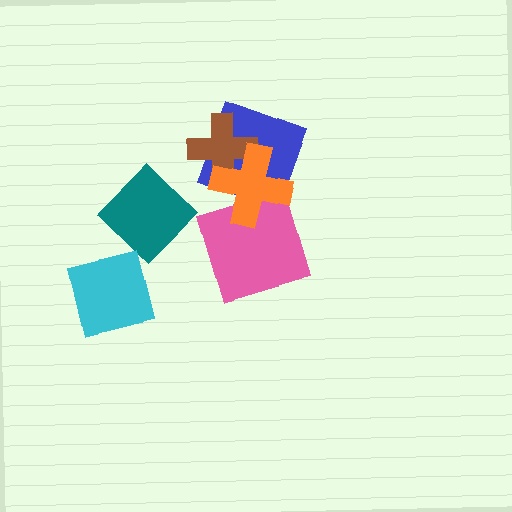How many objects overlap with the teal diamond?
0 objects overlap with the teal diamond.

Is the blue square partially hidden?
Yes, it is partially covered by another shape.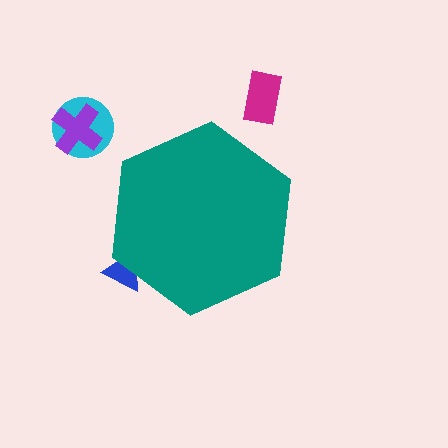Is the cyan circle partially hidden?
No, the cyan circle is fully visible.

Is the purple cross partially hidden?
No, the purple cross is fully visible.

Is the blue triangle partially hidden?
Yes, the blue triangle is partially hidden behind the teal hexagon.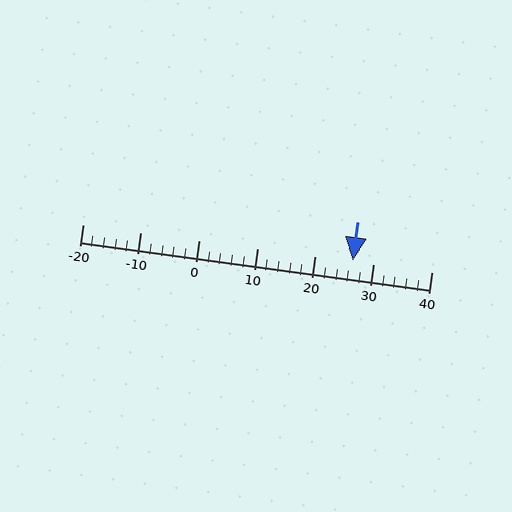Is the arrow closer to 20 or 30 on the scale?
The arrow is closer to 30.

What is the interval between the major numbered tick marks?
The major tick marks are spaced 10 units apart.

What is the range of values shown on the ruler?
The ruler shows values from -20 to 40.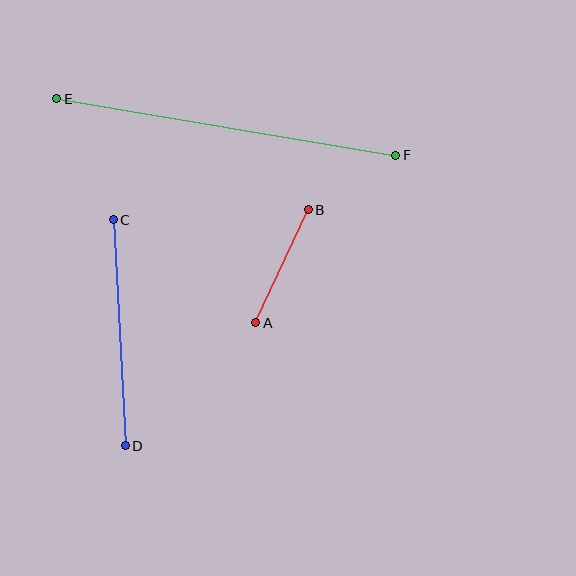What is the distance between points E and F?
The distance is approximately 344 pixels.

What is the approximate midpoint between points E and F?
The midpoint is at approximately (226, 127) pixels.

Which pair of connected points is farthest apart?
Points E and F are farthest apart.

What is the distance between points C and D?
The distance is approximately 226 pixels.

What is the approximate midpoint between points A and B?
The midpoint is at approximately (282, 266) pixels.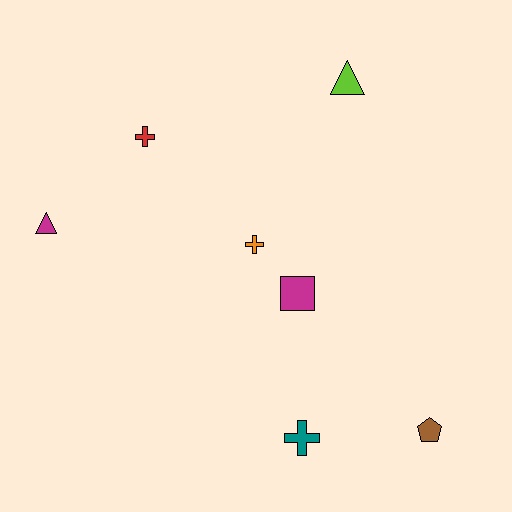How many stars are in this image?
There are no stars.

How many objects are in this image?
There are 7 objects.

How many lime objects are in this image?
There is 1 lime object.